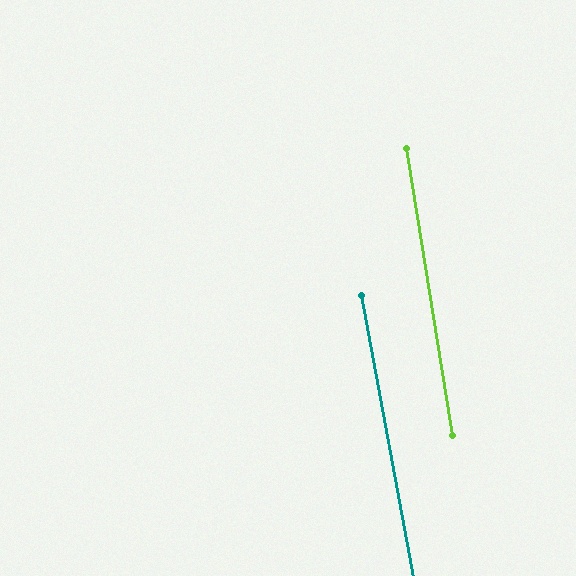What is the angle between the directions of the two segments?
Approximately 1 degree.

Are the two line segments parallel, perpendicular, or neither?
Parallel — their directions differ by only 1.5°.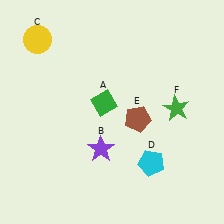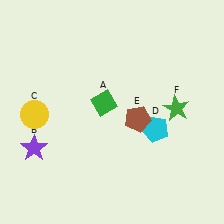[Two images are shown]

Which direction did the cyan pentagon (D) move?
The cyan pentagon (D) moved up.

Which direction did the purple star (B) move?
The purple star (B) moved left.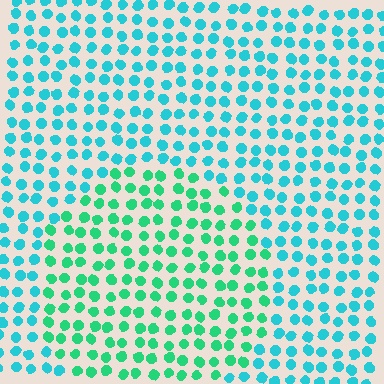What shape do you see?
I see a circle.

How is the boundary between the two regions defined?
The boundary is defined purely by a slight shift in hue (about 35 degrees). Spacing, size, and orientation are identical on both sides.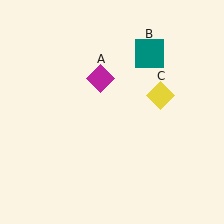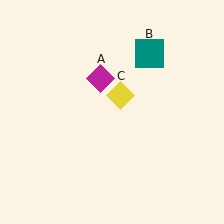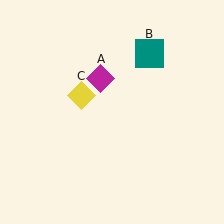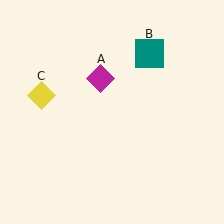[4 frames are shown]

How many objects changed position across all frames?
1 object changed position: yellow diamond (object C).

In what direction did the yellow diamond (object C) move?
The yellow diamond (object C) moved left.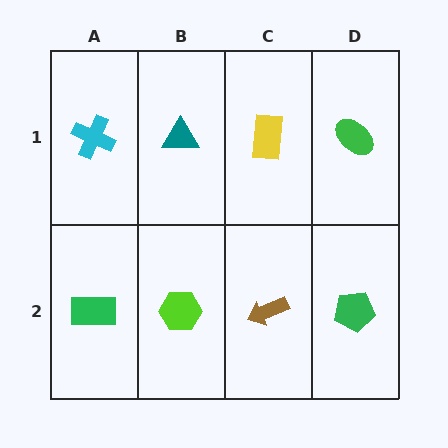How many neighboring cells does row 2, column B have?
3.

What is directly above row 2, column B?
A teal triangle.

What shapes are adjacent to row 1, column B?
A lime hexagon (row 2, column B), a cyan cross (row 1, column A), a yellow rectangle (row 1, column C).